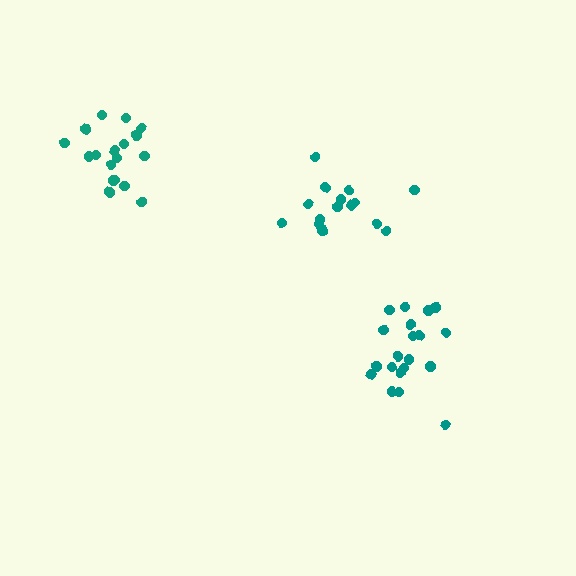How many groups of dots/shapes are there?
There are 3 groups.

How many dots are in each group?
Group 1: 20 dots, Group 2: 15 dots, Group 3: 19 dots (54 total).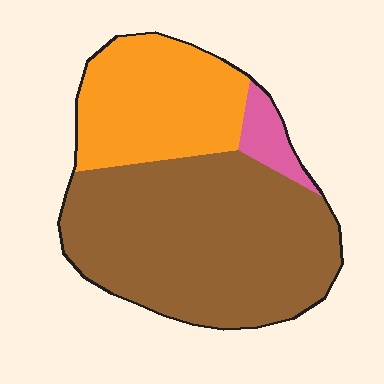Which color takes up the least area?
Pink, at roughly 5%.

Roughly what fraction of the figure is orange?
Orange covers about 30% of the figure.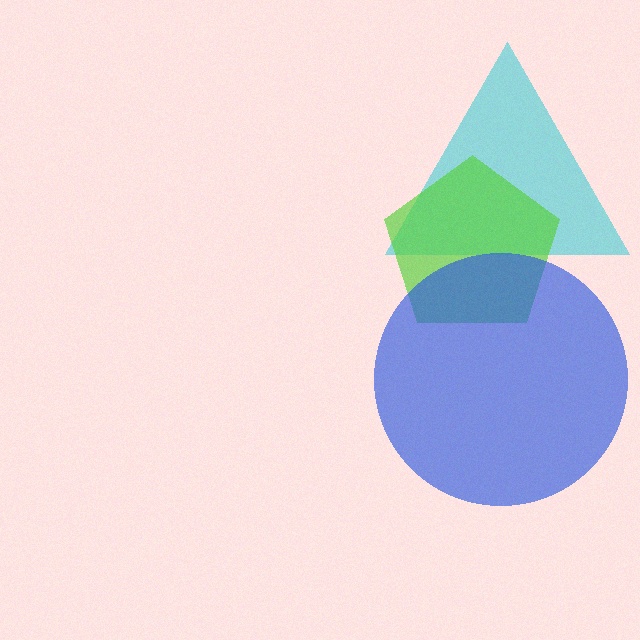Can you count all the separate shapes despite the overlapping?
Yes, there are 3 separate shapes.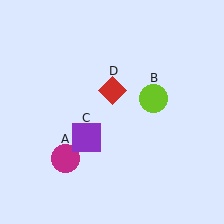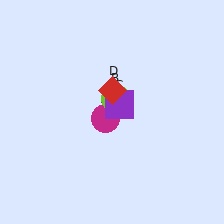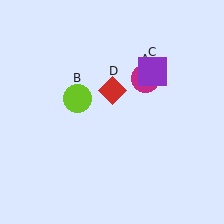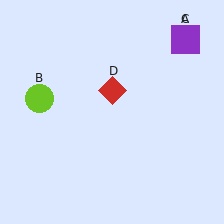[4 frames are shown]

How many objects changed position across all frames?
3 objects changed position: magenta circle (object A), lime circle (object B), purple square (object C).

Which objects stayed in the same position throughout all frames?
Red diamond (object D) remained stationary.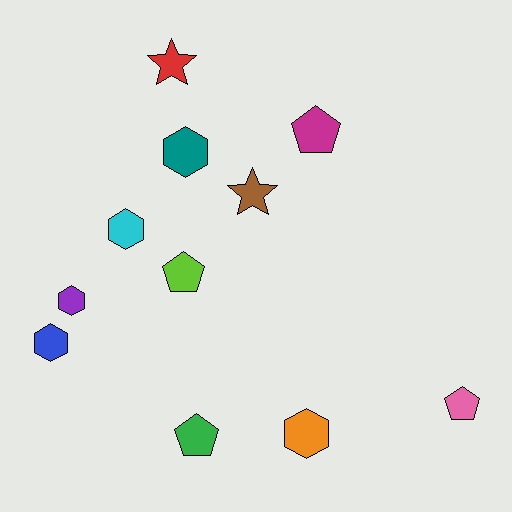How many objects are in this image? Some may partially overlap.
There are 11 objects.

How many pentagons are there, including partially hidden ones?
There are 4 pentagons.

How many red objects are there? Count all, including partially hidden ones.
There is 1 red object.